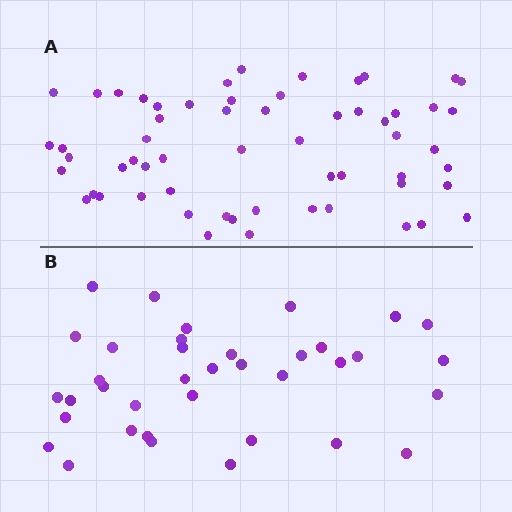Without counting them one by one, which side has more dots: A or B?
Region A (the top region) has more dots.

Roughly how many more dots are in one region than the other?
Region A has approximately 20 more dots than region B.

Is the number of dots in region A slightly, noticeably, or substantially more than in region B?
Region A has substantially more. The ratio is roughly 1.6 to 1.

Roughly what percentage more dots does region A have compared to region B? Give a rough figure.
About 60% more.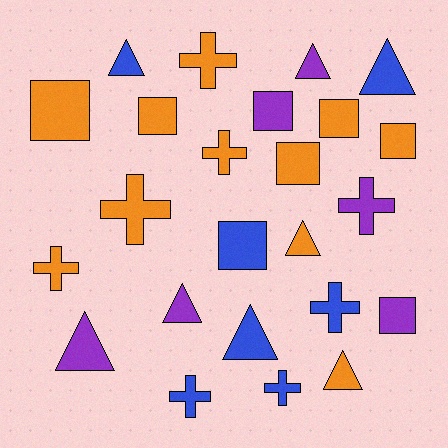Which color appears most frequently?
Orange, with 11 objects.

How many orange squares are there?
There are 5 orange squares.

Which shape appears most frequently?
Triangle, with 8 objects.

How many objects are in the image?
There are 24 objects.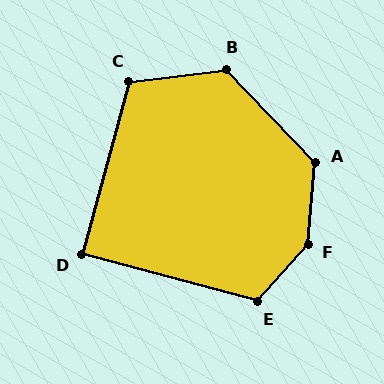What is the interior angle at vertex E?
Approximately 117 degrees (obtuse).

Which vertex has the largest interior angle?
F, at approximately 144 degrees.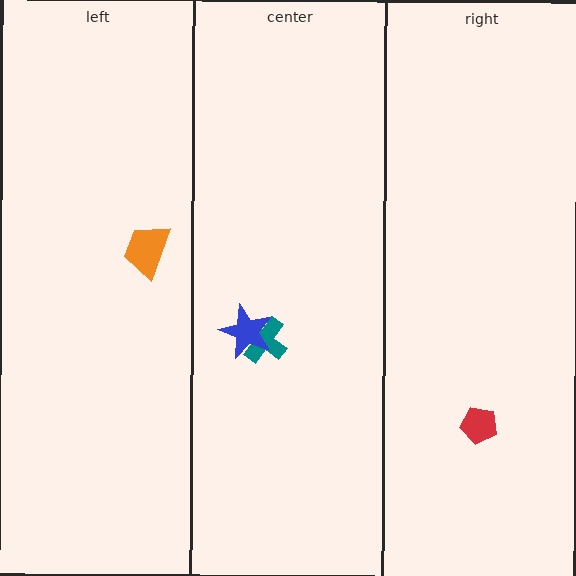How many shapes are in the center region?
2.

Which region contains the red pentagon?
The right region.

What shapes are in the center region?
The teal cross, the blue star.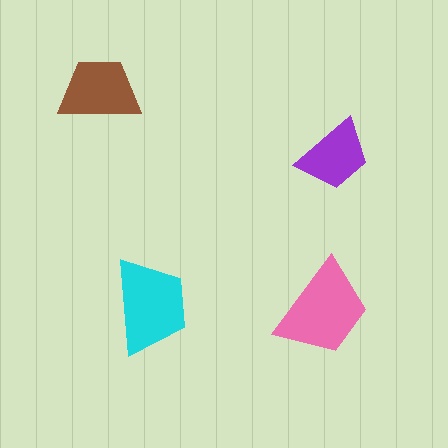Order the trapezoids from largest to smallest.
the pink one, the cyan one, the brown one, the purple one.